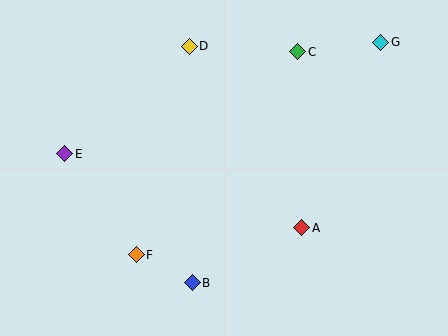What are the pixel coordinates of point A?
Point A is at (302, 228).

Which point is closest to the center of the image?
Point A at (302, 228) is closest to the center.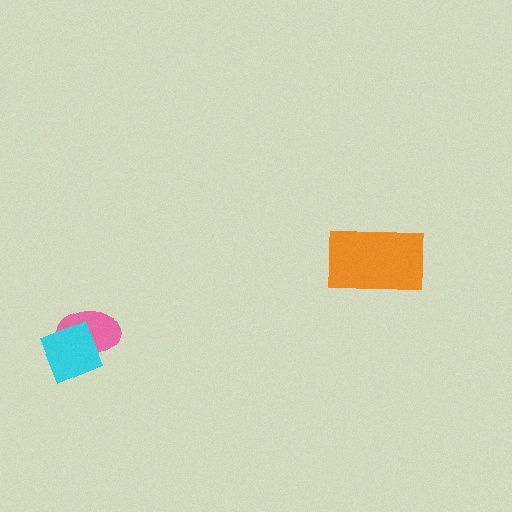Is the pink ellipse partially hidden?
Yes, it is partially covered by another shape.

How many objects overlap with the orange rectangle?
0 objects overlap with the orange rectangle.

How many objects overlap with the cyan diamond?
1 object overlaps with the cyan diamond.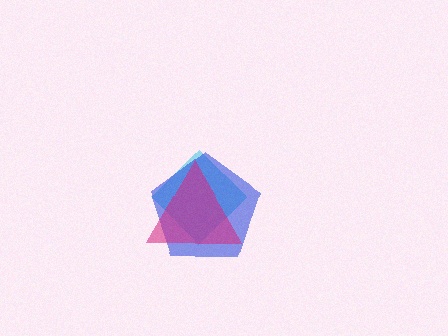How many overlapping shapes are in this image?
There are 3 overlapping shapes in the image.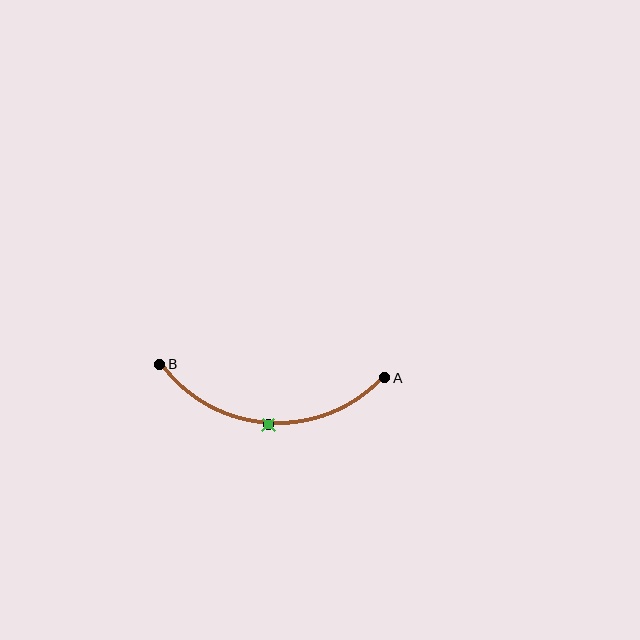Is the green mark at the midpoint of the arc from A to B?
Yes. The green mark lies on the arc at equal arc-length from both A and B — it is the arc midpoint.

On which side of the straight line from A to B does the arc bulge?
The arc bulges below the straight line connecting A and B.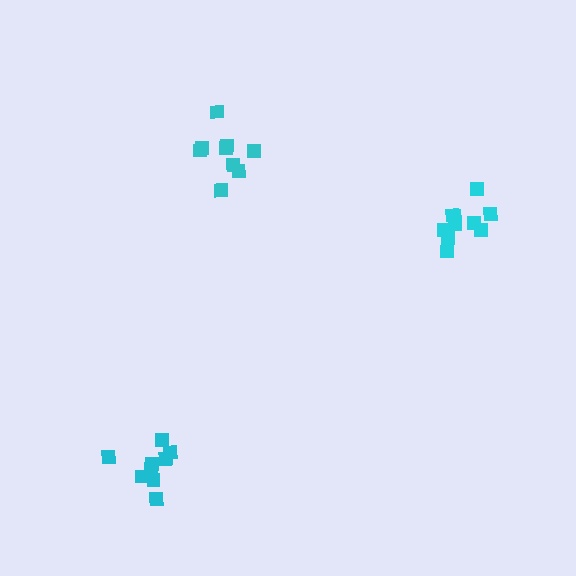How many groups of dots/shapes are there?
There are 3 groups.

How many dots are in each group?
Group 1: 9 dots, Group 2: 9 dots, Group 3: 10 dots (28 total).